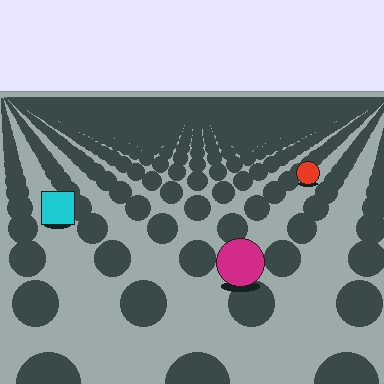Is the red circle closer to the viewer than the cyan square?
No. The cyan square is closer — you can tell from the texture gradient: the ground texture is coarser near it.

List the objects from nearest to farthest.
From nearest to farthest: the magenta circle, the cyan square, the red circle.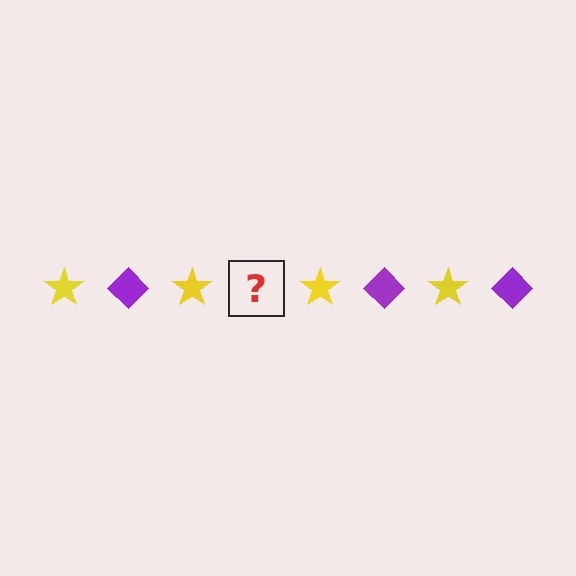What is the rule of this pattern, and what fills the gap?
The rule is that the pattern alternates between yellow star and purple diamond. The gap should be filled with a purple diamond.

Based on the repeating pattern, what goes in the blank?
The blank should be a purple diamond.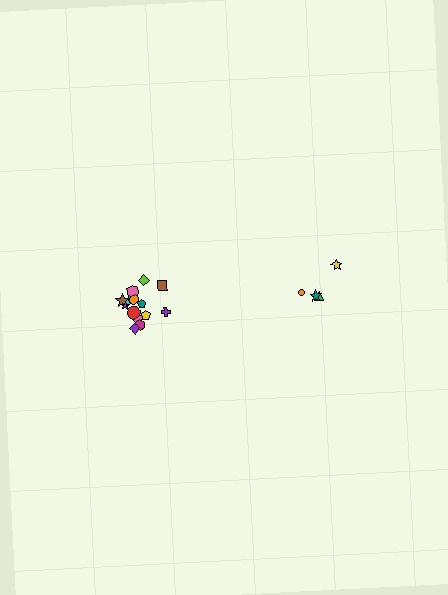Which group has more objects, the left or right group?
The left group.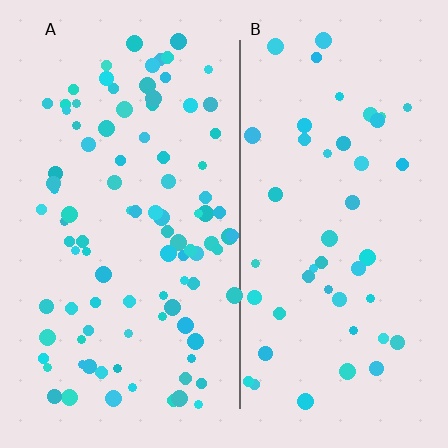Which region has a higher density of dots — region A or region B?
A (the left).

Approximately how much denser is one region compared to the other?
Approximately 2.0× — region A over region B.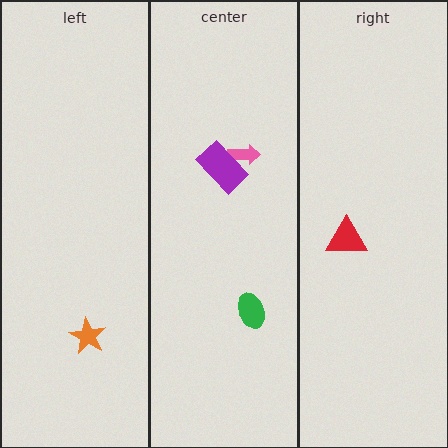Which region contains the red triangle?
The right region.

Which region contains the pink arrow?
The center region.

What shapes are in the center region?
The pink arrow, the purple rectangle, the green ellipse.